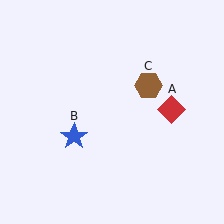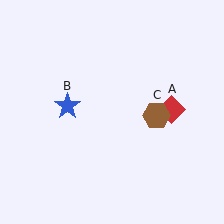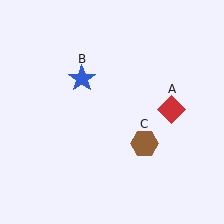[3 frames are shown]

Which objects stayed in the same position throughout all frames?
Red diamond (object A) remained stationary.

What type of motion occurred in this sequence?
The blue star (object B), brown hexagon (object C) rotated clockwise around the center of the scene.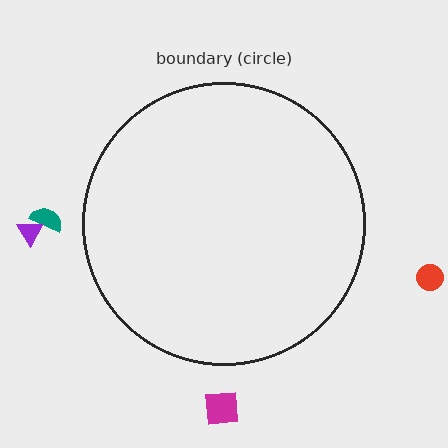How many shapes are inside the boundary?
0 inside, 4 outside.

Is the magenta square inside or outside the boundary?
Outside.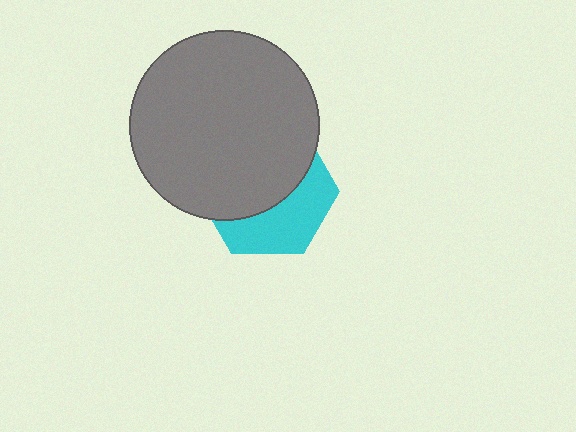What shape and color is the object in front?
The object in front is a gray circle.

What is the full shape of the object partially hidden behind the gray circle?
The partially hidden object is a cyan hexagon.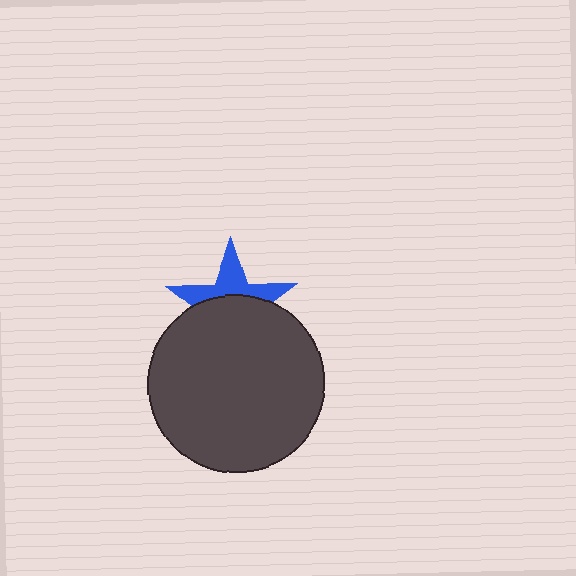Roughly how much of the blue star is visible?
A small part of it is visible (roughly 41%).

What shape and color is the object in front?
The object in front is a dark gray circle.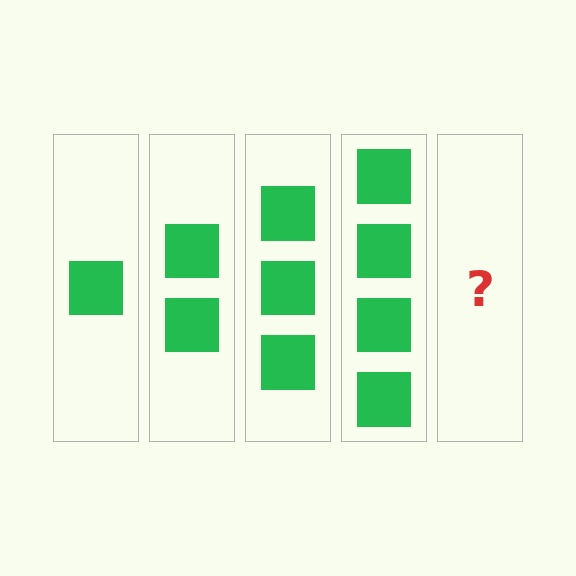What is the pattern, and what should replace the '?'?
The pattern is that each step adds one more square. The '?' should be 5 squares.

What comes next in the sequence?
The next element should be 5 squares.